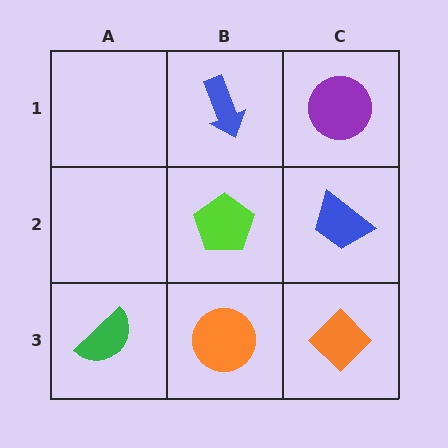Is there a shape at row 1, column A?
No, that cell is empty.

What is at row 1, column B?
A blue arrow.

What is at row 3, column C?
An orange diamond.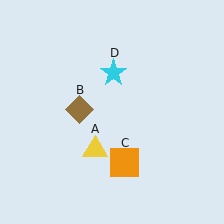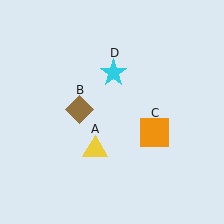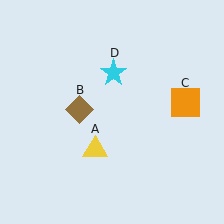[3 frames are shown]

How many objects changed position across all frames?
1 object changed position: orange square (object C).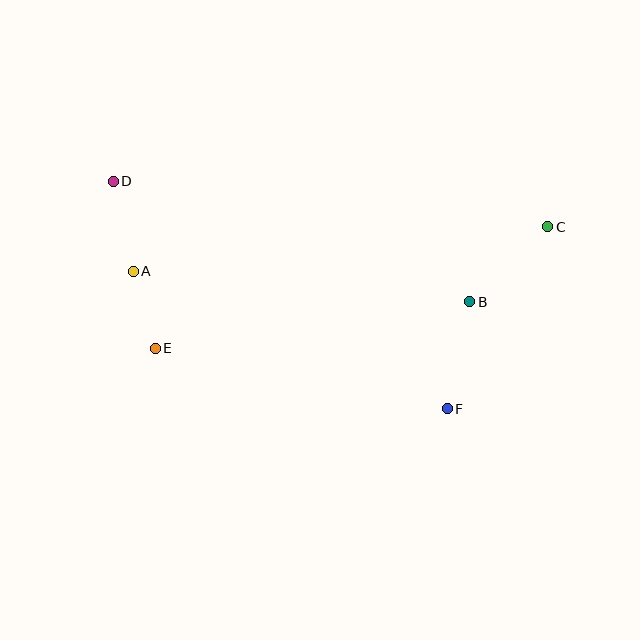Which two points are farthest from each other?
Points C and D are farthest from each other.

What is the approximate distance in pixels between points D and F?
The distance between D and F is approximately 404 pixels.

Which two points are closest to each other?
Points A and E are closest to each other.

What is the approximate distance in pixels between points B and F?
The distance between B and F is approximately 109 pixels.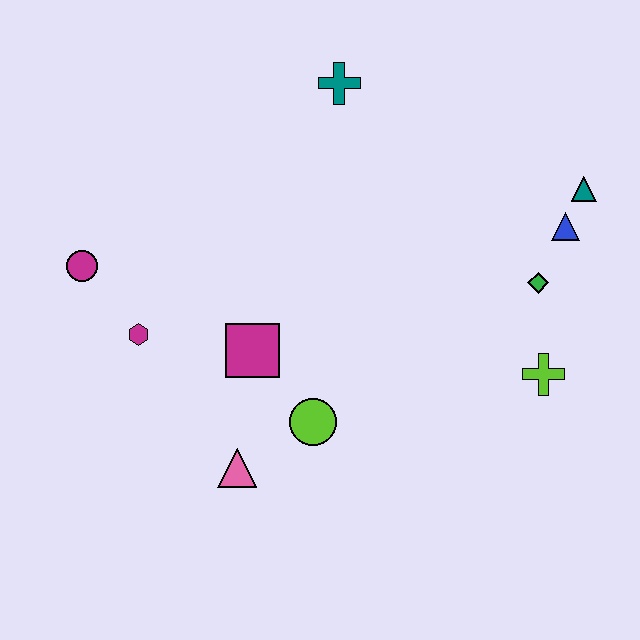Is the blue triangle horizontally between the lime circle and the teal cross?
No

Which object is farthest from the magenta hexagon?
The teal triangle is farthest from the magenta hexagon.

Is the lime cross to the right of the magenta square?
Yes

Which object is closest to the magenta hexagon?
The magenta circle is closest to the magenta hexagon.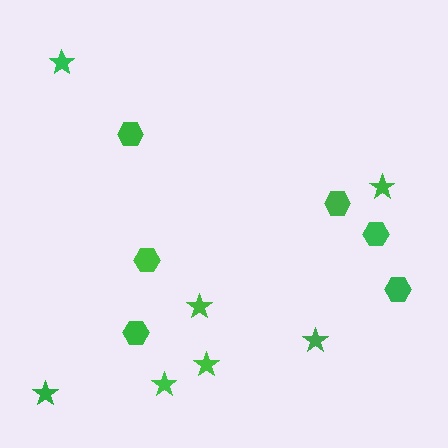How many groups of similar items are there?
There are 2 groups: one group of stars (7) and one group of hexagons (6).